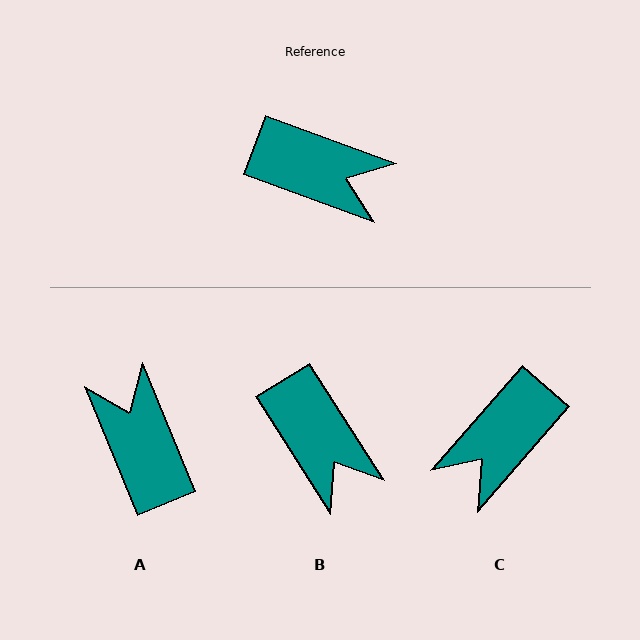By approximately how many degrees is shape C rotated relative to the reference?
Approximately 111 degrees clockwise.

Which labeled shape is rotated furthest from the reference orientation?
A, about 133 degrees away.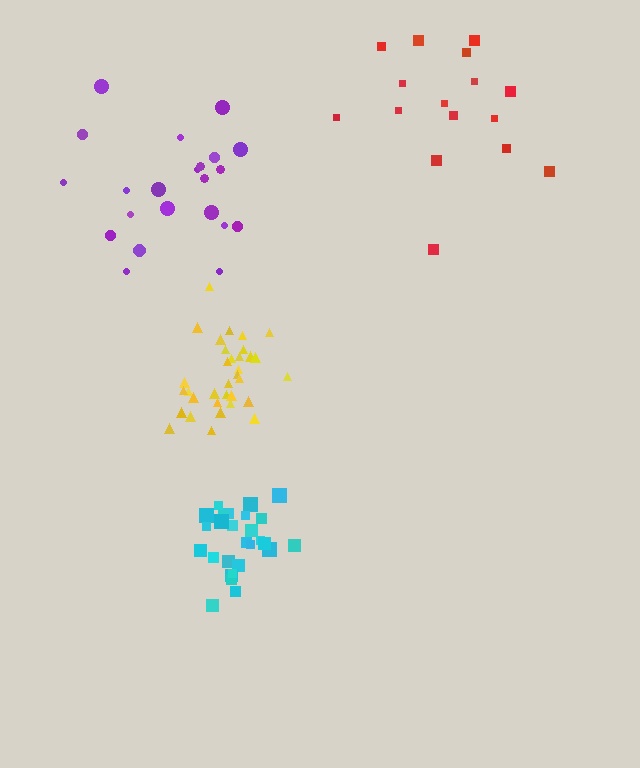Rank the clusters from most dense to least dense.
cyan, yellow, purple, red.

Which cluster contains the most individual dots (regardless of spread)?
Yellow (34).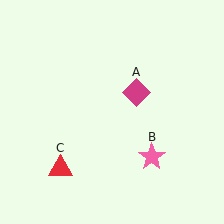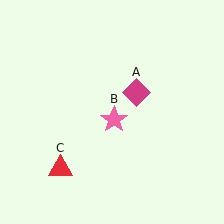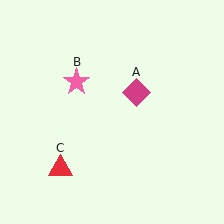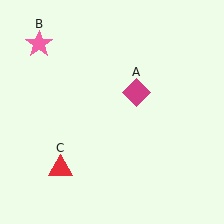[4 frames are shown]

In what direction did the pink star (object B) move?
The pink star (object B) moved up and to the left.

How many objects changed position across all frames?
1 object changed position: pink star (object B).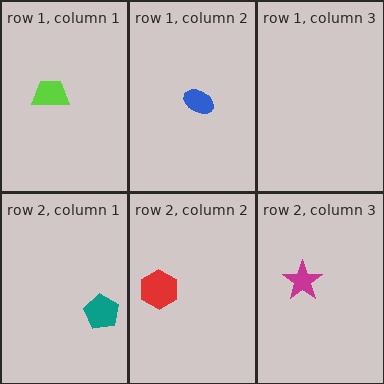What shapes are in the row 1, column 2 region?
The blue ellipse.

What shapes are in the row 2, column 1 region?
The teal pentagon.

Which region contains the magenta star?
The row 2, column 3 region.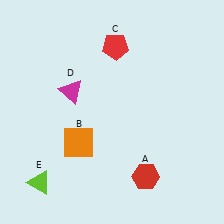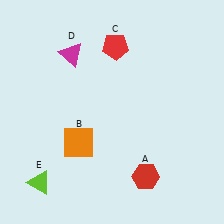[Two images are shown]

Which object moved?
The magenta triangle (D) moved up.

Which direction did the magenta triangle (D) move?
The magenta triangle (D) moved up.